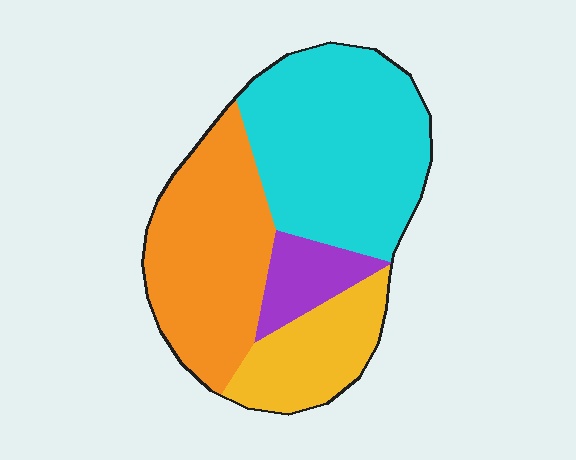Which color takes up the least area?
Purple, at roughly 10%.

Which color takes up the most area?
Cyan, at roughly 40%.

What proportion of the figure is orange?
Orange takes up about one third (1/3) of the figure.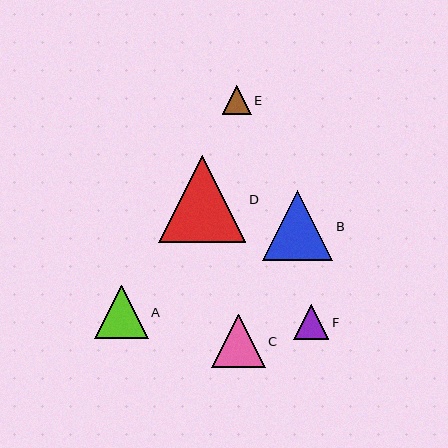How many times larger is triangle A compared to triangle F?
Triangle A is approximately 1.5 times the size of triangle F.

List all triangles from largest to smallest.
From largest to smallest: D, B, A, C, F, E.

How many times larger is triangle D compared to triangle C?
Triangle D is approximately 1.6 times the size of triangle C.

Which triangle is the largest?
Triangle D is the largest with a size of approximately 87 pixels.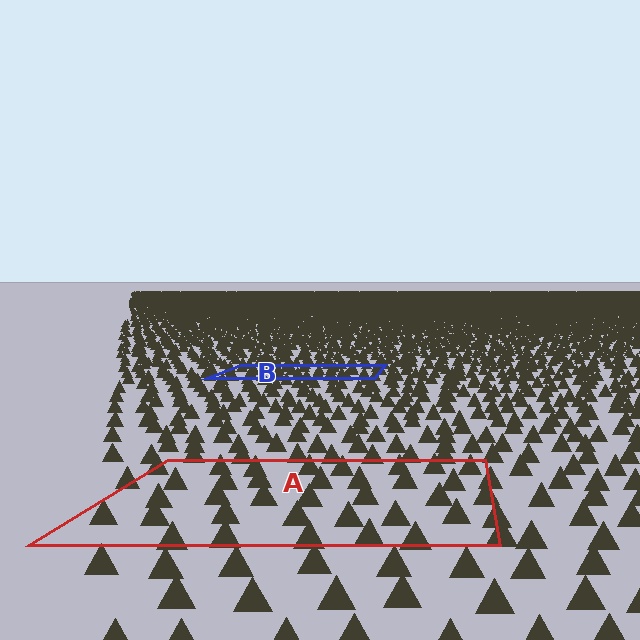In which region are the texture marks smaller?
The texture marks are smaller in region B, because it is farther away.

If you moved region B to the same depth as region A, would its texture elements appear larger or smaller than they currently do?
They would appear larger. At a closer depth, the same texture elements are projected at a bigger on-screen size.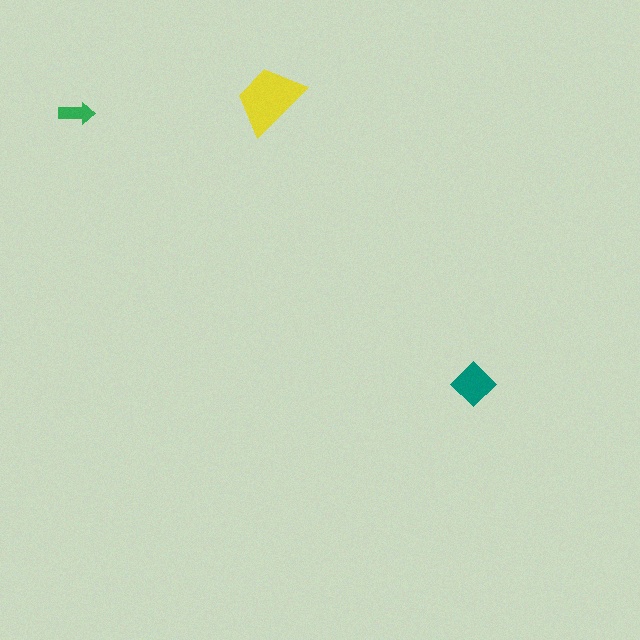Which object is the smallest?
The green arrow.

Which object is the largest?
The yellow trapezoid.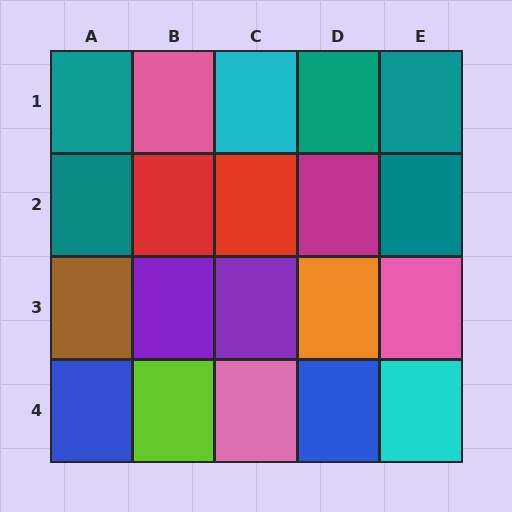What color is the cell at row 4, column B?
Lime.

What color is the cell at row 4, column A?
Blue.